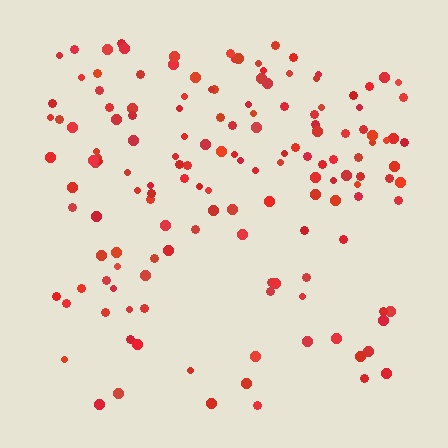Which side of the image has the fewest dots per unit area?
The bottom.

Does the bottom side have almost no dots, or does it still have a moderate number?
Still a moderate number, just noticeably fewer than the top.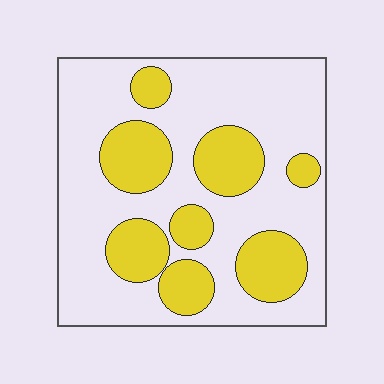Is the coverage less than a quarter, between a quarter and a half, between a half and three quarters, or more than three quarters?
Between a quarter and a half.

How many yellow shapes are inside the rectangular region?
8.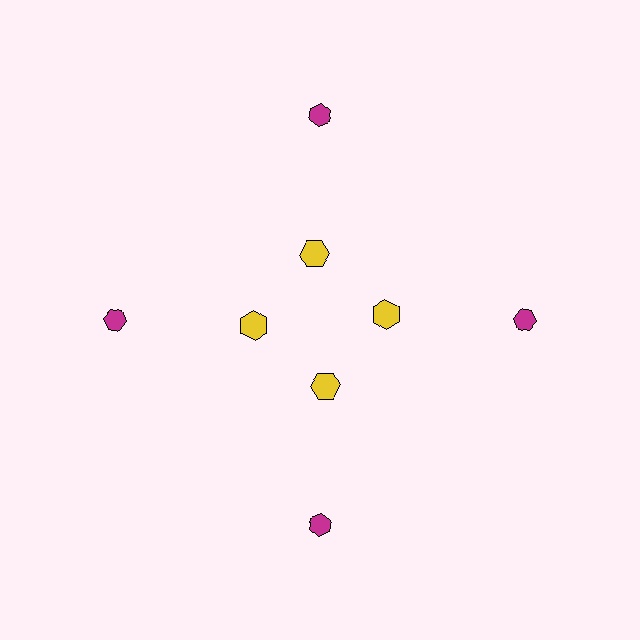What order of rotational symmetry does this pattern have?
This pattern has 4-fold rotational symmetry.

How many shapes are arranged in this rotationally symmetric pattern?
There are 8 shapes, arranged in 4 groups of 2.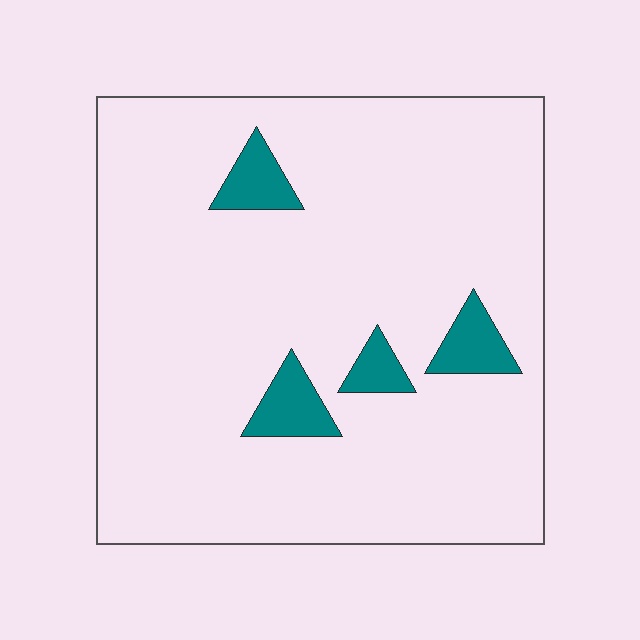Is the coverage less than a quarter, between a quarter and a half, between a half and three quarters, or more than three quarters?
Less than a quarter.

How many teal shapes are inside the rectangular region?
4.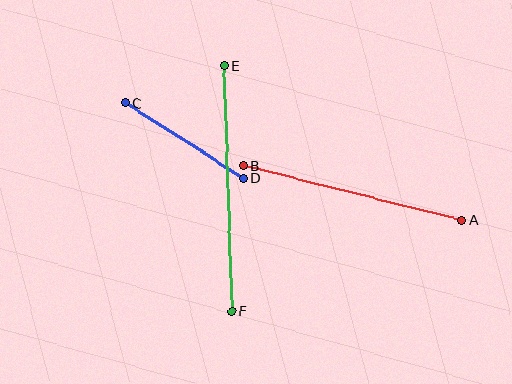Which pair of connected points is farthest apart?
Points E and F are farthest apart.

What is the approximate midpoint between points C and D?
The midpoint is at approximately (184, 141) pixels.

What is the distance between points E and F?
The distance is approximately 245 pixels.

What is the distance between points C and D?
The distance is approximately 139 pixels.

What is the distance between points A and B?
The distance is approximately 224 pixels.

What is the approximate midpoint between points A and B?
The midpoint is at approximately (353, 193) pixels.